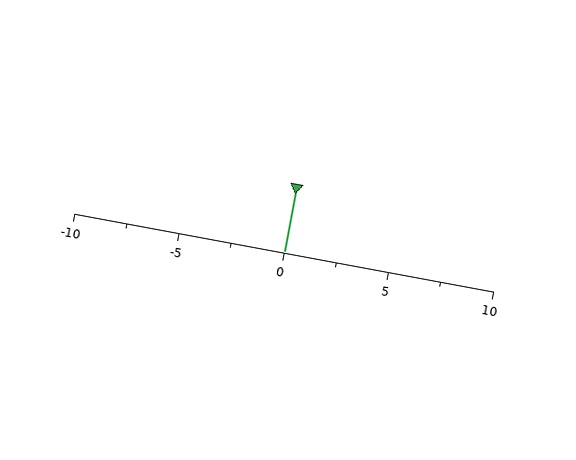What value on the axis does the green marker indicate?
The marker indicates approximately 0.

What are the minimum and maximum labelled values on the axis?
The axis runs from -10 to 10.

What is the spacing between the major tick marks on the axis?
The major ticks are spaced 5 apart.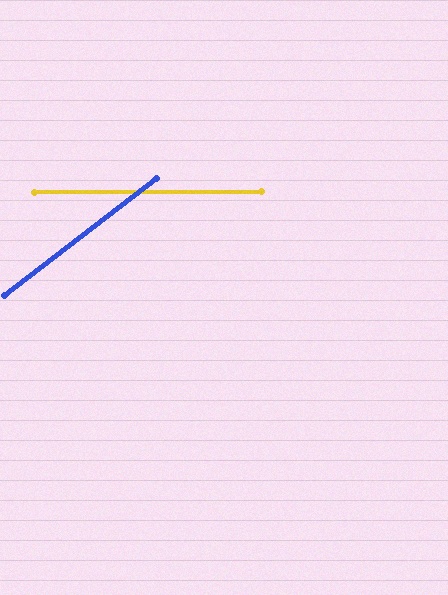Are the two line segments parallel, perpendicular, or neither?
Neither parallel nor perpendicular — they differ by about 37°.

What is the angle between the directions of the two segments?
Approximately 37 degrees.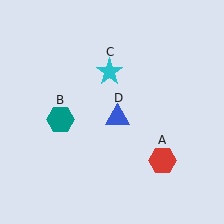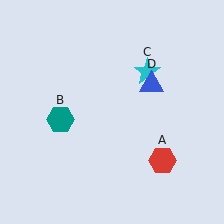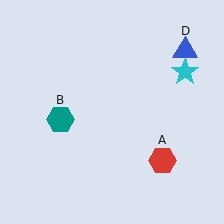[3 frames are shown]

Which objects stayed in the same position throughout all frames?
Red hexagon (object A) and teal hexagon (object B) remained stationary.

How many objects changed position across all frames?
2 objects changed position: cyan star (object C), blue triangle (object D).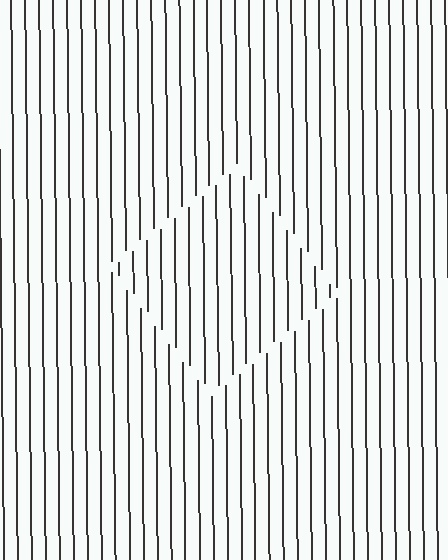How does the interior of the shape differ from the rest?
The interior of the shape contains the same grating, shifted by half a period — the contour is defined by the phase discontinuity where line-ends from the inner and outer gratings abut.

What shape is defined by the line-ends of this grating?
An illusory square. The interior of the shape contains the same grating, shifted by half a period — the contour is defined by the phase discontinuity where line-ends from the inner and outer gratings abut.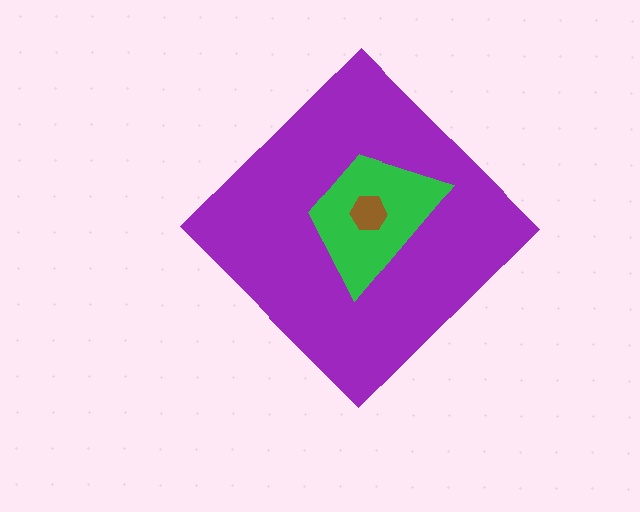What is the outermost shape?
The purple diamond.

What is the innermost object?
The brown hexagon.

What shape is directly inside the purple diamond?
The green trapezoid.